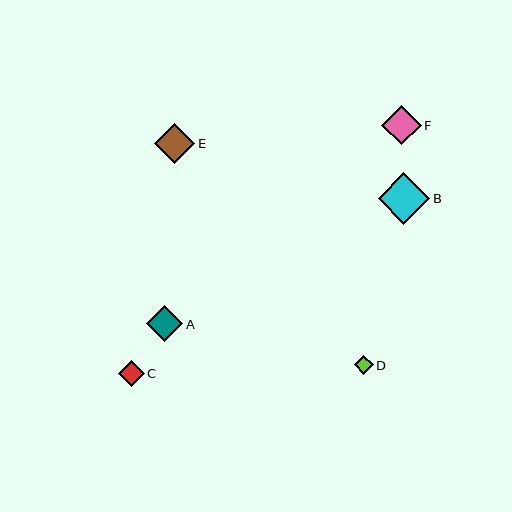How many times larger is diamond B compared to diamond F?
Diamond B is approximately 1.3 times the size of diamond F.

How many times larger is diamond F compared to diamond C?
Diamond F is approximately 1.5 times the size of diamond C.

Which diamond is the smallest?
Diamond D is the smallest with a size of approximately 19 pixels.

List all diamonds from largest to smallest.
From largest to smallest: B, E, F, A, C, D.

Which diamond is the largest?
Diamond B is the largest with a size of approximately 52 pixels.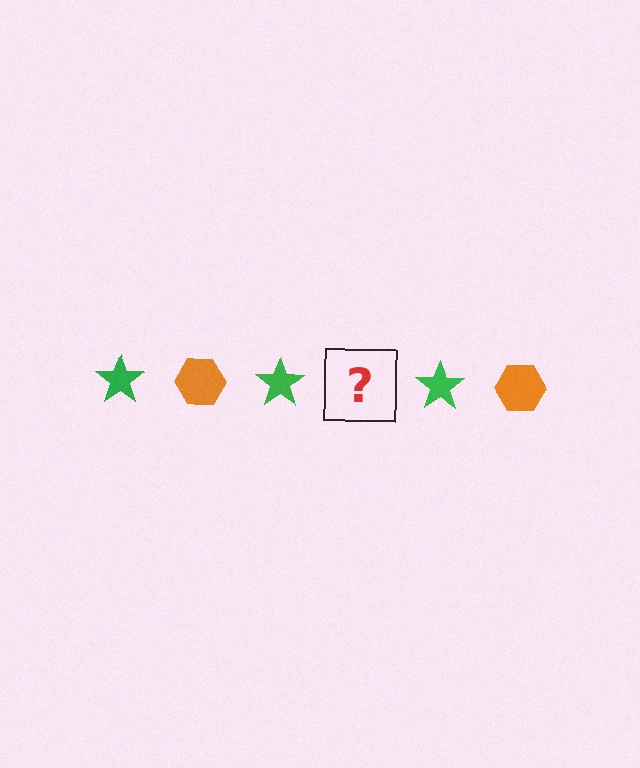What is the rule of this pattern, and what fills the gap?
The rule is that the pattern alternates between green star and orange hexagon. The gap should be filled with an orange hexagon.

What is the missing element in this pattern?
The missing element is an orange hexagon.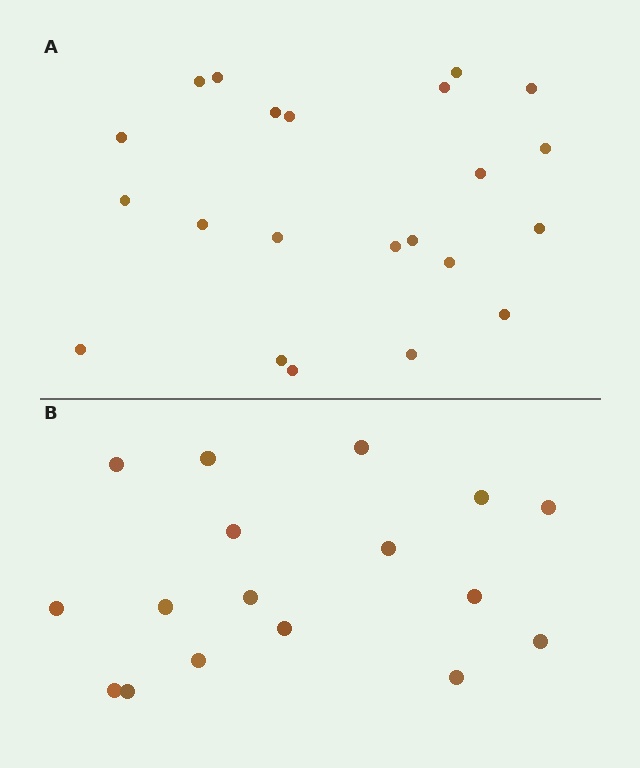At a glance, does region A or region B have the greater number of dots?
Region A (the top region) has more dots.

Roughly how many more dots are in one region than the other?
Region A has about 5 more dots than region B.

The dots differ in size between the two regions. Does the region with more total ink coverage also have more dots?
No. Region B has more total ink coverage because its dots are larger, but region A actually contains more individual dots. Total area can be misleading — the number of items is what matters here.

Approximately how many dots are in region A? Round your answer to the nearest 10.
About 20 dots. (The exact count is 22, which rounds to 20.)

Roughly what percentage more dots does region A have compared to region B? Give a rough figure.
About 30% more.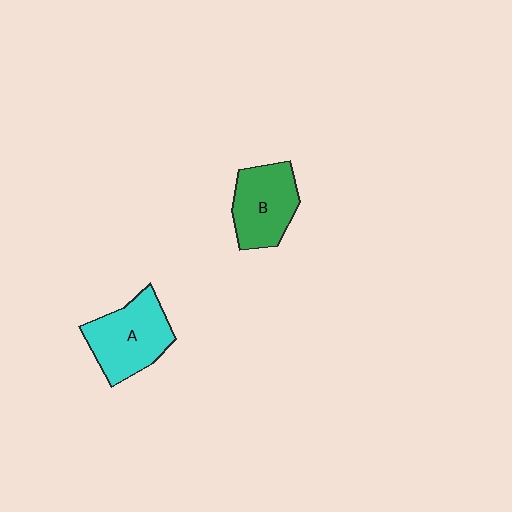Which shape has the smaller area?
Shape B (green).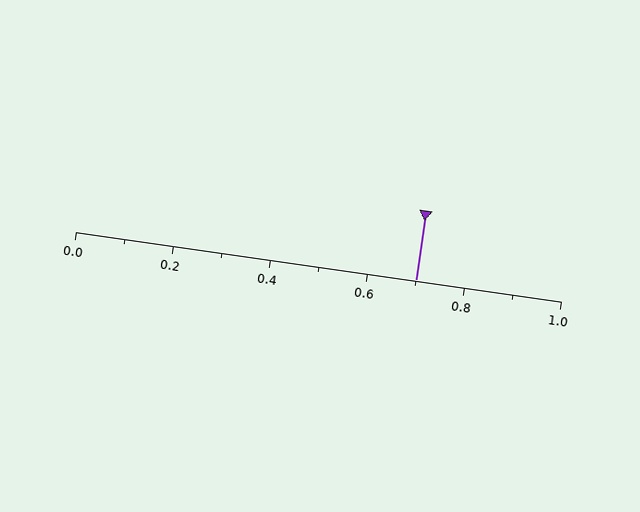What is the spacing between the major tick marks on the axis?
The major ticks are spaced 0.2 apart.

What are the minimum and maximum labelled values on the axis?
The axis runs from 0.0 to 1.0.